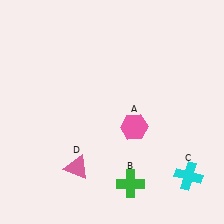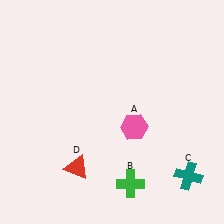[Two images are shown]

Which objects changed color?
C changed from cyan to teal. D changed from pink to red.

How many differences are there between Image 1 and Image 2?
There are 2 differences between the two images.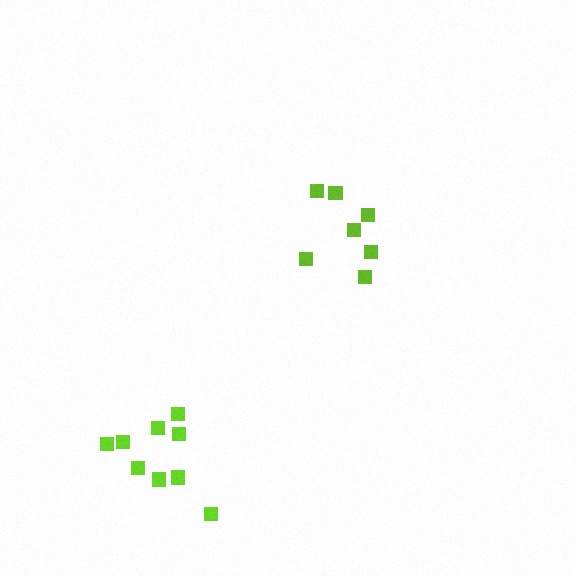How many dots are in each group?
Group 1: 9 dots, Group 2: 7 dots (16 total).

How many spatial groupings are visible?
There are 2 spatial groupings.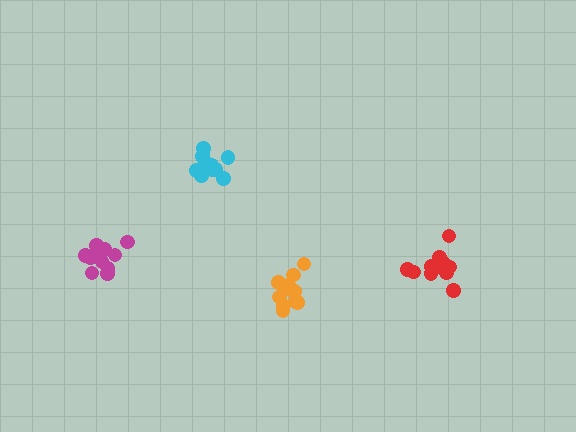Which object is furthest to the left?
The magenta cluster is leftmost.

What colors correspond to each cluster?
The clusters are colored: cyan, orange, red, magenta.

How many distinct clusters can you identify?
There are 4 distinct clusters.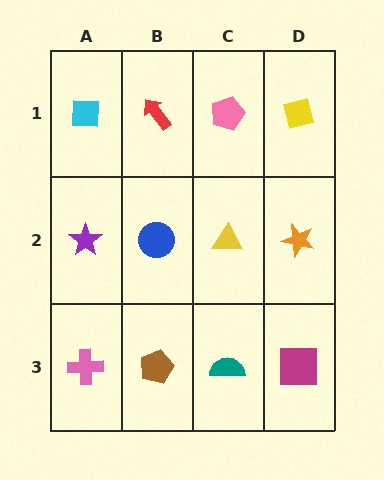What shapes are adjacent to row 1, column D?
An orange star (row 2, column D), a pink pentagon (row 1, column C).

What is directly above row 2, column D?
A yellow square.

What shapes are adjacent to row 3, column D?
An orange star (row 2, column D), a teal semicircle (row 3, column C).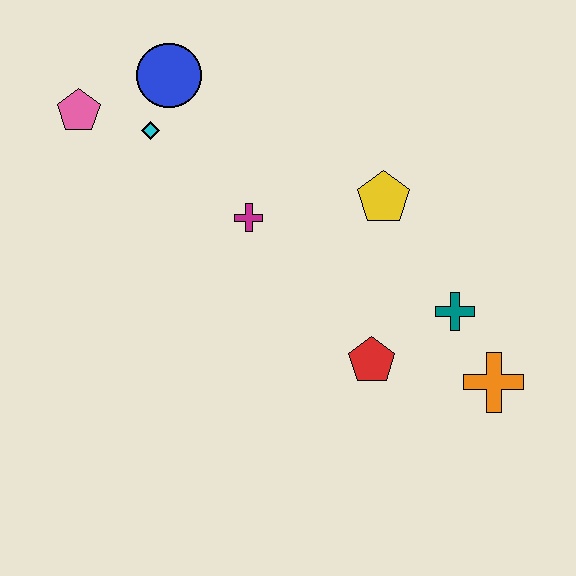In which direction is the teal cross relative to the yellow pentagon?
The teal cross is below the yellow pentagon.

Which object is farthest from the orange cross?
The pink pentagon is farthest from the orange cross.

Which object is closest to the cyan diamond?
The blue circle is closest to the cyan diamond.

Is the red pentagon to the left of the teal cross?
Yes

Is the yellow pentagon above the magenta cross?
Yes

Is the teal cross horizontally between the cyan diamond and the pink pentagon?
No